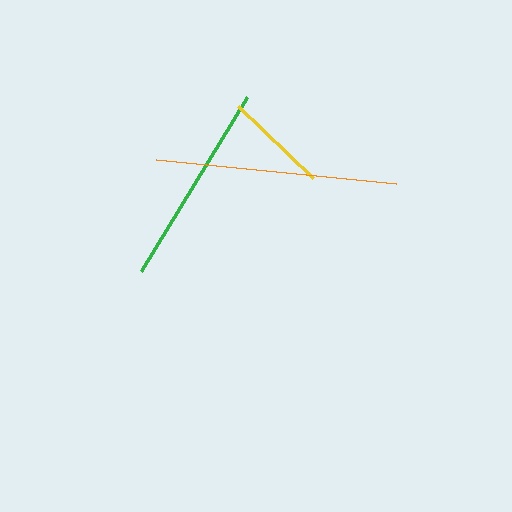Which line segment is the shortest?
The yellow line is the shortest at approximately 104 pixels.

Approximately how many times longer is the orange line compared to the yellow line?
The orange line is approximately 2.3 times the length of the yellow line.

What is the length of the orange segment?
The orange segment is approximately 241 pixels long.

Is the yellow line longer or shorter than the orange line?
The orange line is longer than the yellow line.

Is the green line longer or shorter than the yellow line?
The green line is longer than the yellow line.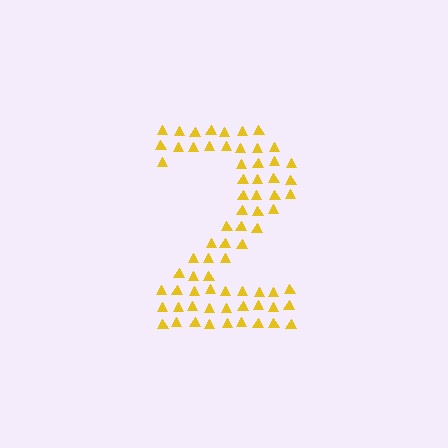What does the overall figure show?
The overall figure shows the digit 2.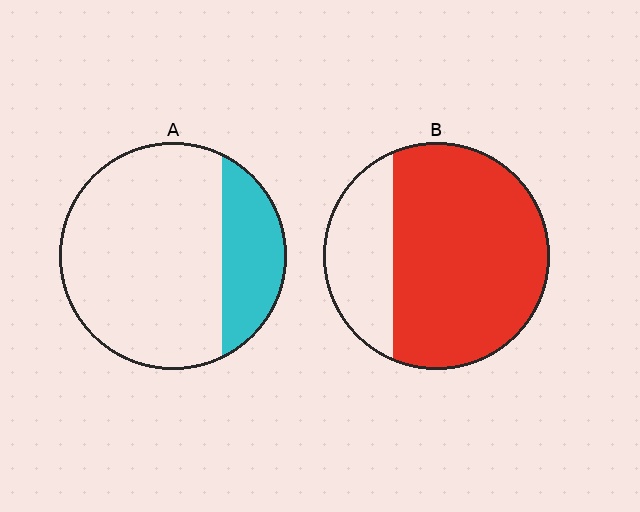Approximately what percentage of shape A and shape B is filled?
A is approximately 25% and B is approximately 75%.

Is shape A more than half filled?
No.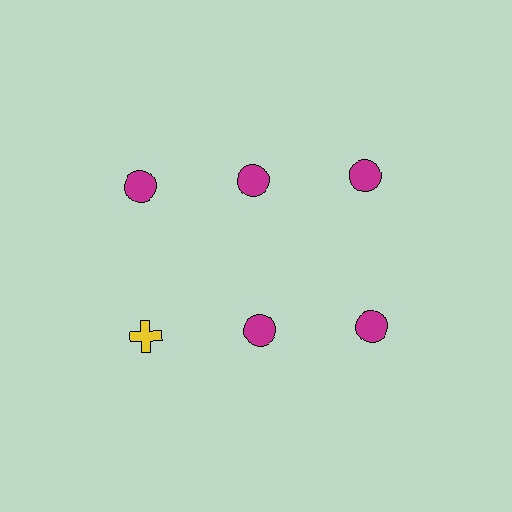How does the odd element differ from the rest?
It differs in both color (yellow instead of magenta) and shape (cross instead of circle).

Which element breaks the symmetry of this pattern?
The yellow cross in the second row, leftmost column breaks the symmetry. All other shapes are magenta circles.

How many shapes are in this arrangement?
There are 6 shapes arranged in a grid pattern.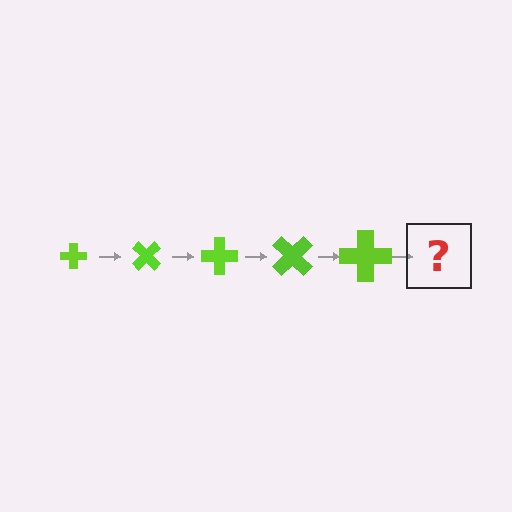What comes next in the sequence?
The next element should be a cross, larger than the previous one and rotated 225 degrees from the start.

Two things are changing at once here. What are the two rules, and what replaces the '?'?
The two rules are that the cross grows larger each step and it rotates 45 degrees each step. The '?' should be a cross, larger than the previous one and rotated 225 degrees from the start.